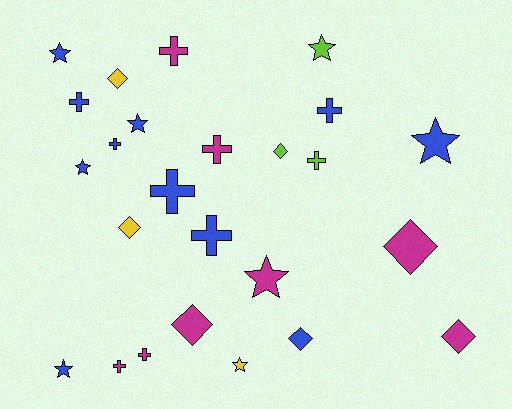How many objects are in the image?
There are 25 objects.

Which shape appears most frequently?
Cross, with 10 objects.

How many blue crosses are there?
There are 5 blue crosses.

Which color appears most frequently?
Blue, with 11 objects.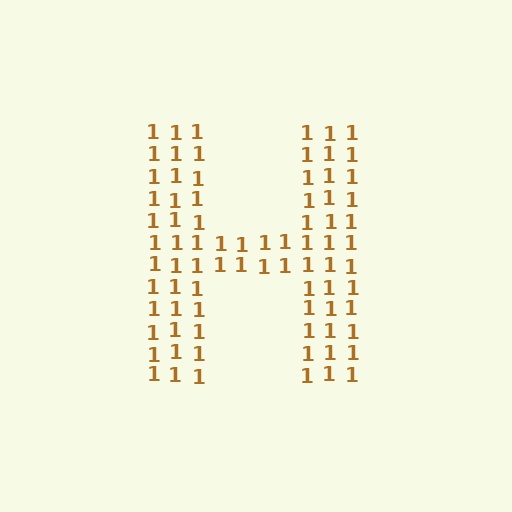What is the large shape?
The large shape is the letter H.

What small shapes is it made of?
It is made of small digit 1's.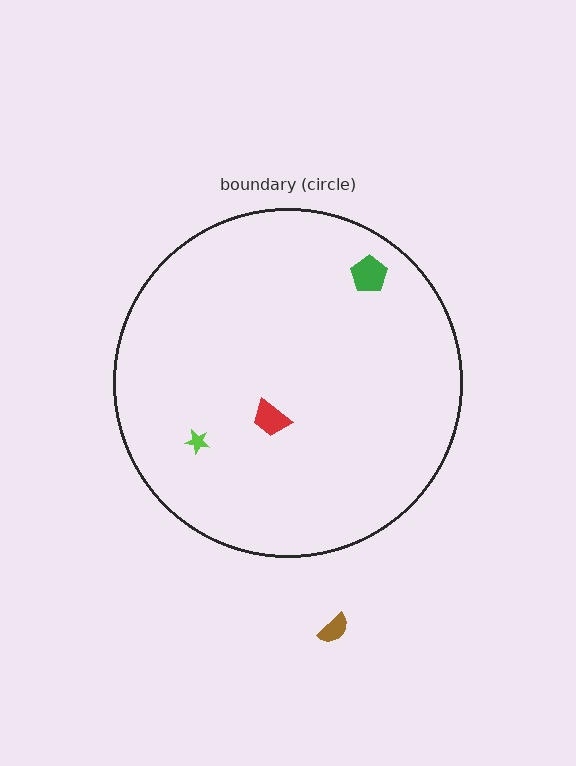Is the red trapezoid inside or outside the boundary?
Inside.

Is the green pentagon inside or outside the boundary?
Inside.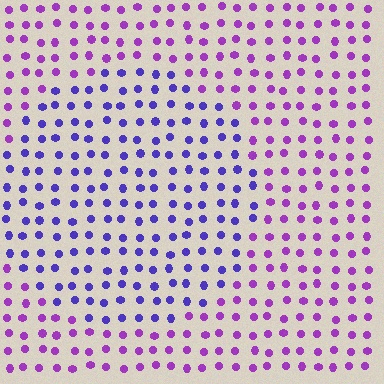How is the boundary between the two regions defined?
The boundary is defined purely by a slight shift in hue (about 37 degrees). Spacing, size, and orientation are identical on both sides.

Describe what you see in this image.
The image is filled with small purple elements in a uniform arrangement. A circle-shaped region is visible where the elements are tinted to a slightly different hue, forming a subtle color boundary.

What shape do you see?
I see a circle.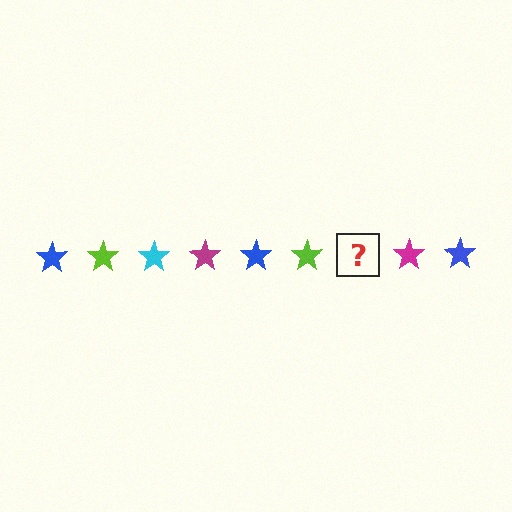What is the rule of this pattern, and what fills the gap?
The rule is that the pattern cycles through blue, lime, cyan, magenta stars. The gap should be filled with a cyan star.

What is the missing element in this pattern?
The missing element is a cyan star.